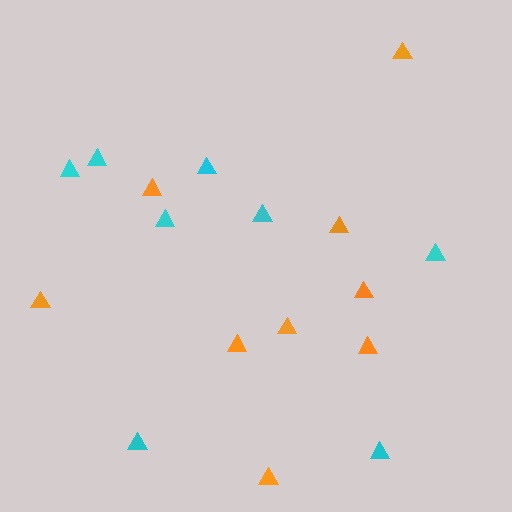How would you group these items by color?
There are 2 groups: one group of cyan triangles (8) and one group of orange triangles (9).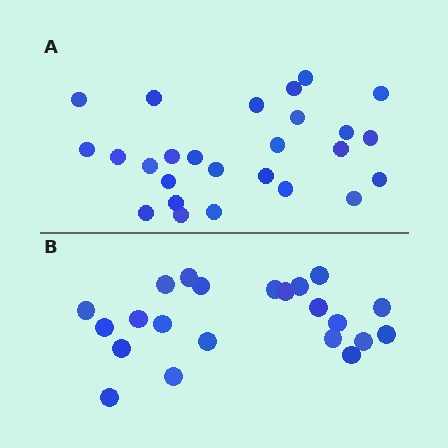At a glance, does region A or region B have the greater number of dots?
Region A (the top region) has more dots.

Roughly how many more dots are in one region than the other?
Region A has about 4 more dots than region B.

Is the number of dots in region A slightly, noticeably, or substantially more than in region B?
Region A has only slightly more — the two regions are fairly close. The ratio is roughly 1.2 to 1.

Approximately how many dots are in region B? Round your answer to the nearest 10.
About 20 dots. (The exact count is 22, which rounds to 20.)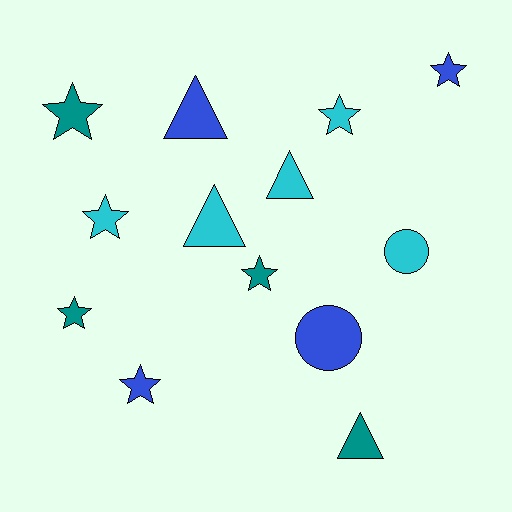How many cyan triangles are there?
There are 2 cyan triangles.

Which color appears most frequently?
Cyan, with 5 objects.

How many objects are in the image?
There are 13 objects.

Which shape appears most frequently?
Star, with 7 objects.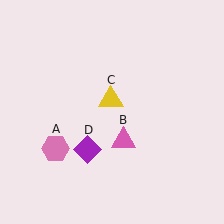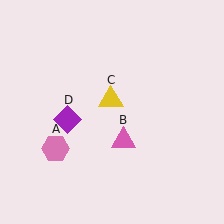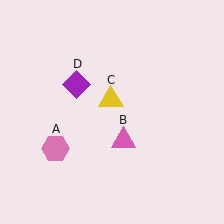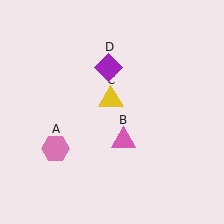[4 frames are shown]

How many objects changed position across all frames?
1 object changed position: purple diamond (object D).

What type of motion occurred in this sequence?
The purple diamond (object D) rotated clockwise around the center of the scene.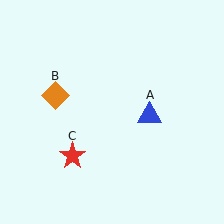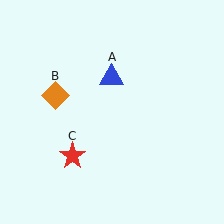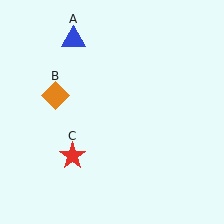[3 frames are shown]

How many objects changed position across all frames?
1 object changed position: blue triangle (object A).